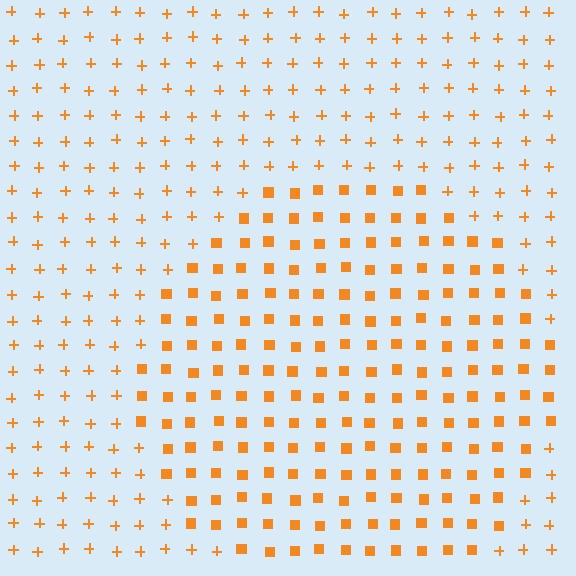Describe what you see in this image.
The image is filled with small orange elements arranged in a uniform grid. A circle-shaped region contains squares, while the surrounding area contains plus signs. The boundary is defined purely by the change in element shape.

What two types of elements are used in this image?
The image uses squares inside the circle region and plus signs outside it.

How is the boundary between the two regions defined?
The boundary is defined by a change in element shape: squares inside vs. plus signs outside. All elements share the same color and spacing.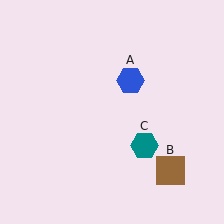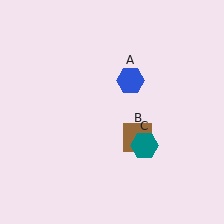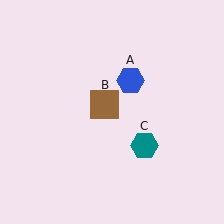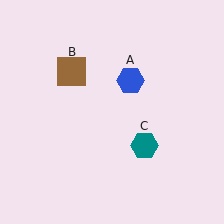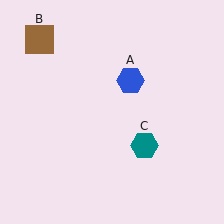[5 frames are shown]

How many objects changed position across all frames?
1 object changed position: brown square (object B).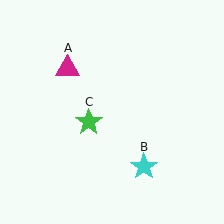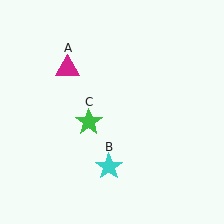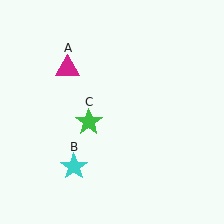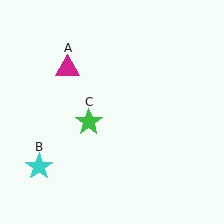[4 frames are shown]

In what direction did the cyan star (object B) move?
The cyan star (object B) moved left.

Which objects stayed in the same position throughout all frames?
Magenta triangle (object A) and green star (object C) remained stationary.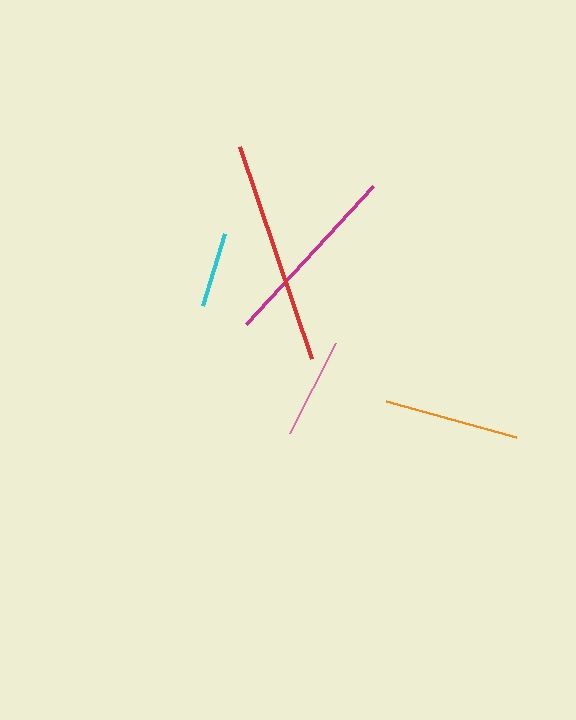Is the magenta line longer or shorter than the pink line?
The magenta line is longer than the pink line.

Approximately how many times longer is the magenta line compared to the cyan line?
The magenta line is approximately 2.5 times the length of the cyan line.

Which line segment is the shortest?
The cyan line is the shortest at approximately 75 pixels.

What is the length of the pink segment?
The pink segment is approximately 101 pixels long.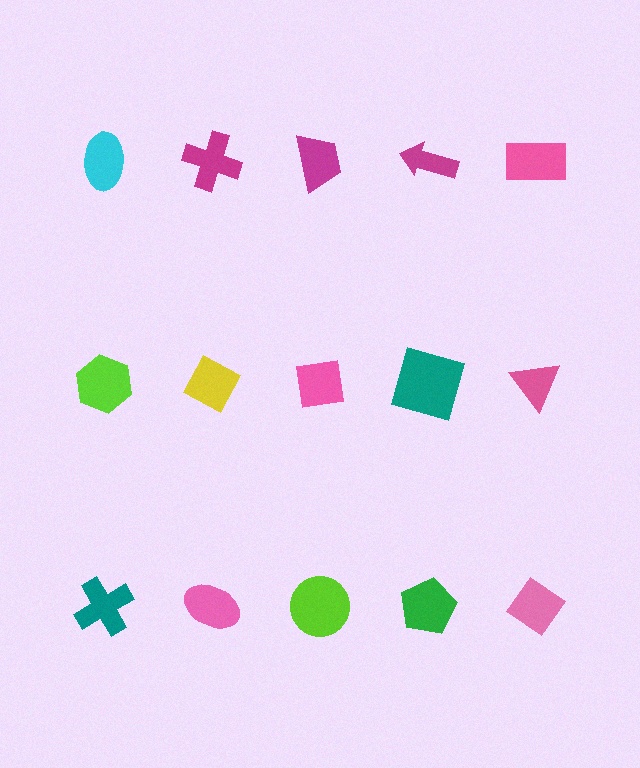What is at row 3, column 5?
A pink diamond.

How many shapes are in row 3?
5 shapes.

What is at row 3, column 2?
A pink ellipse.